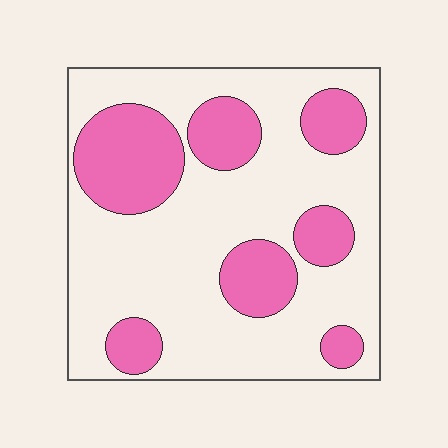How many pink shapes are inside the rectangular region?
7.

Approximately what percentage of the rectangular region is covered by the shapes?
Approximately 30%.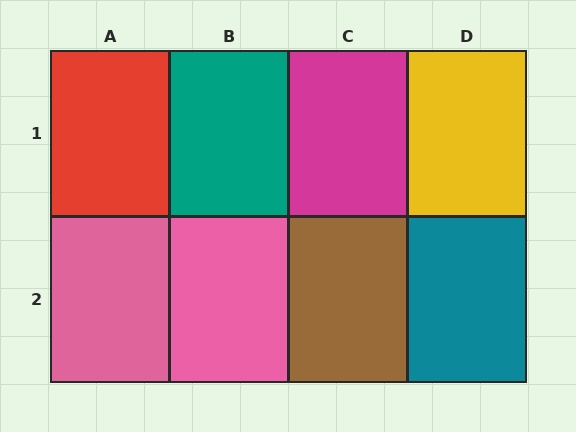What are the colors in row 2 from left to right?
Pink, pink, brown, teal.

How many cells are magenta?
1 cell is magenta.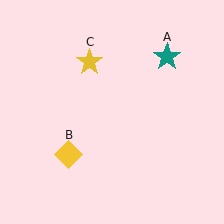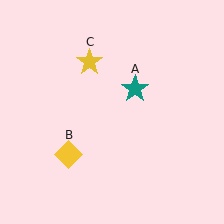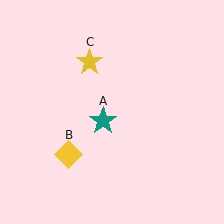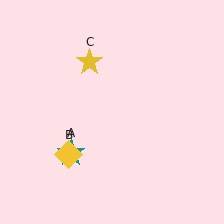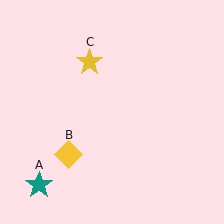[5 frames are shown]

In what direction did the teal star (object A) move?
The teal star (object A) moved down and to the left.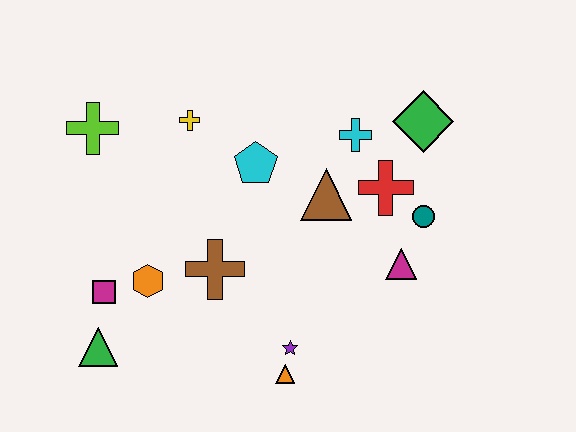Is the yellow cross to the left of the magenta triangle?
Yes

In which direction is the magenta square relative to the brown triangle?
The magenta square is to the left of the brown triangle.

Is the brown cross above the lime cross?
No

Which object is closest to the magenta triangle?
The teal circle is closest to the magenta triangle.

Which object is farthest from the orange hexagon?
The green diamond is farthest from the orange hexagon.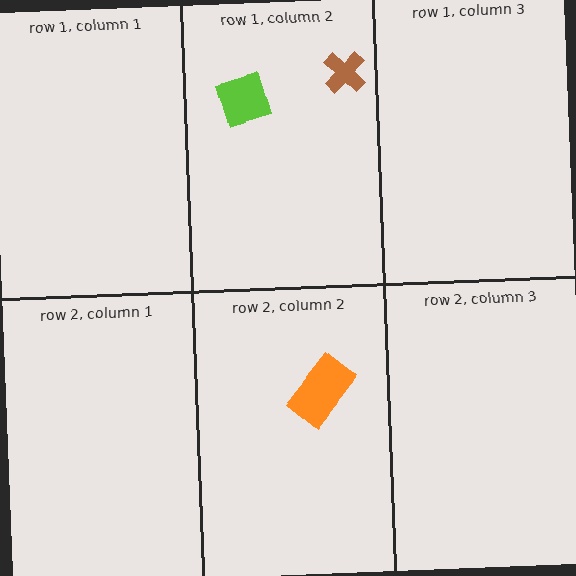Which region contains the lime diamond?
The row 1, column 2 region.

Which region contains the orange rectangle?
The row 2, column 2 region.